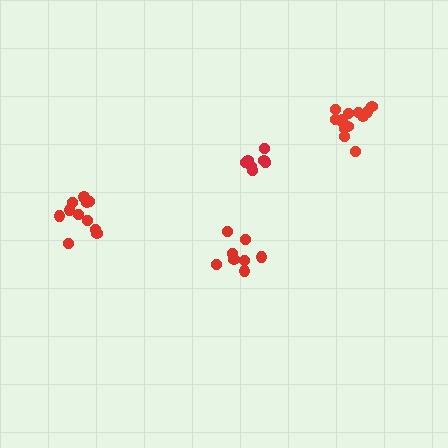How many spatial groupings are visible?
There are 4 spatial groupings.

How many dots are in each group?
Group 1: 13 dots, Group 2: 11 dots, Group 3: 8 dots, Group 4: 7 dots (39 total).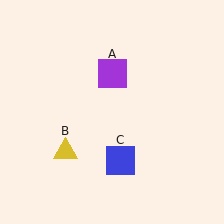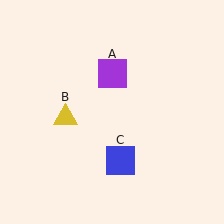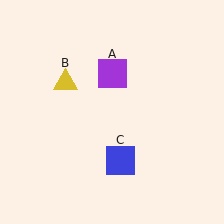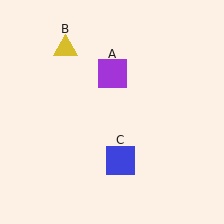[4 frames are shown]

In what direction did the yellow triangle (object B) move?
The yellow triangle (object B) moved up.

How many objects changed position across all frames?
1 object changed position: yellow triangle (object B).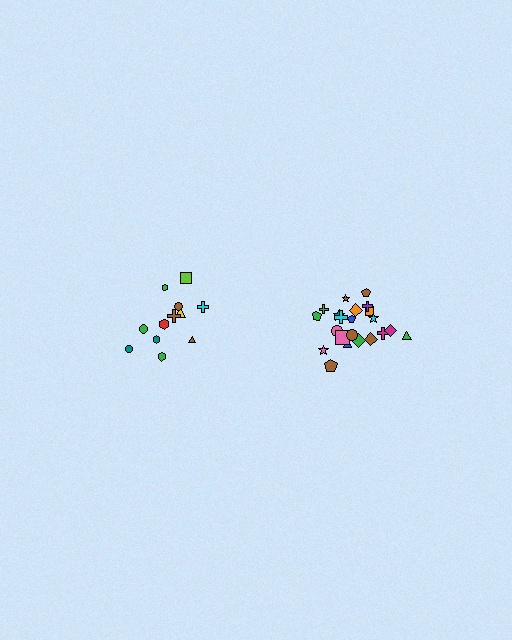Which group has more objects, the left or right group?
The right group.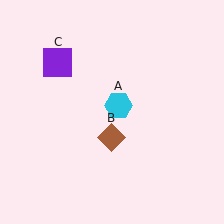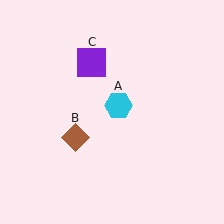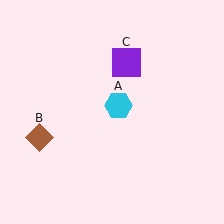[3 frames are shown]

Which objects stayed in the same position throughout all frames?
Cyan hexagon (object A) remained stationary.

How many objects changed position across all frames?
2 objects changed position: brown diamond (object B), purple square (object C).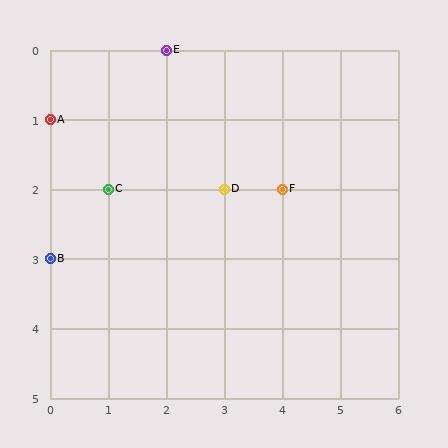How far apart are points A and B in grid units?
Points A and B are 2 rows apart.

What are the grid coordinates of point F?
Point F is at grid coordinates (4, 2).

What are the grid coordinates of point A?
Point A is at grid coordinates (0, 1).